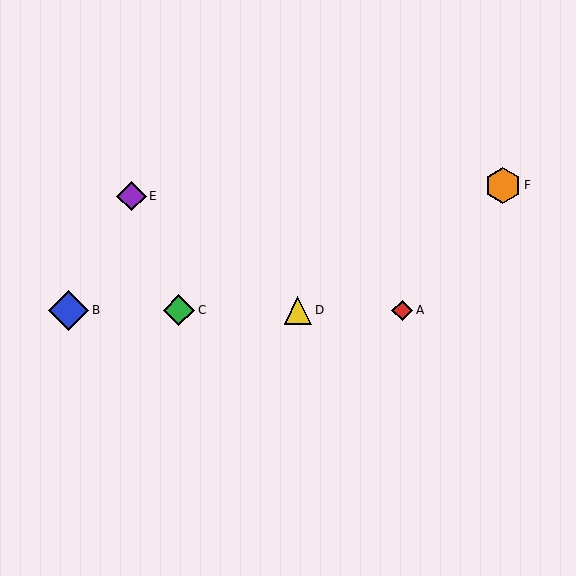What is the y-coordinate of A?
Object A is at y≈310.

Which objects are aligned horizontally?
Objects A, B, C, D are aligned horizontally.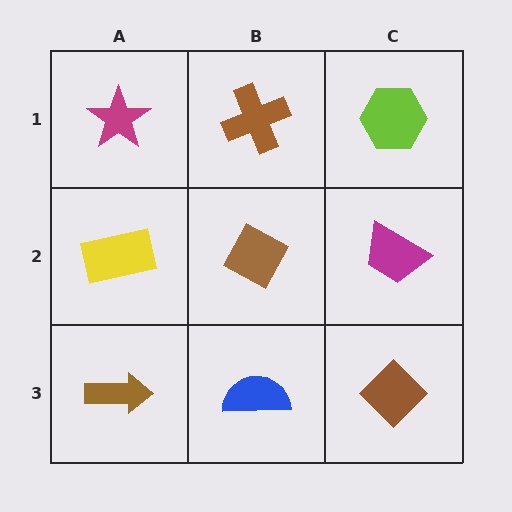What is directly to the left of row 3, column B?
A brown arrow.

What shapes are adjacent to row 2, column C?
A lime hexagon (row 1, column C), a brown diamond (row 3, column C), a brown diamond (row 2, column B).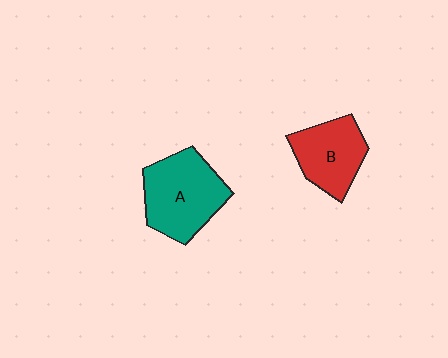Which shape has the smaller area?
Shape B (red).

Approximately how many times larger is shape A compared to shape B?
Approximately 1.3 times.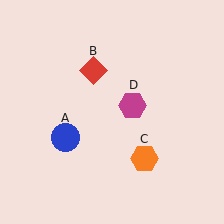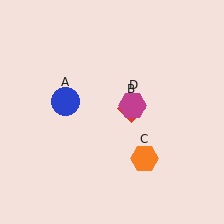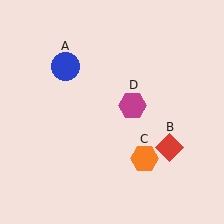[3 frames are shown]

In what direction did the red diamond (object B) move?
The red diamond (object B) moved down and to the right.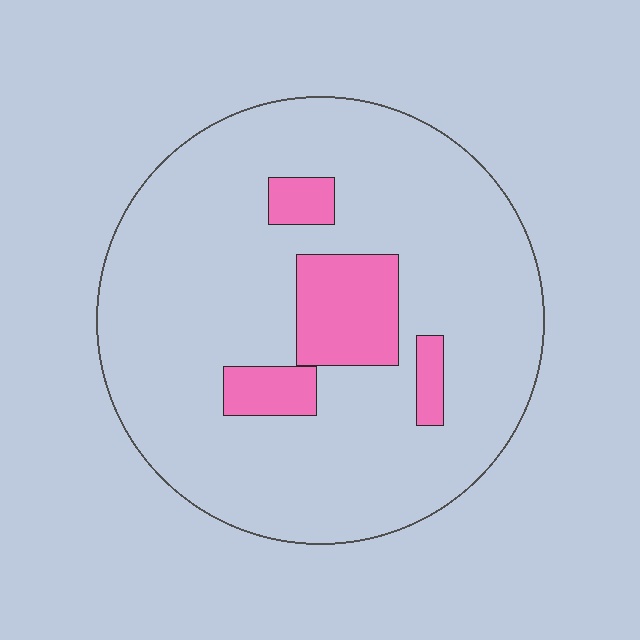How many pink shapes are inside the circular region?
4.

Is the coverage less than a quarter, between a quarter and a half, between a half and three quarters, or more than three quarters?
Less than a quarter.